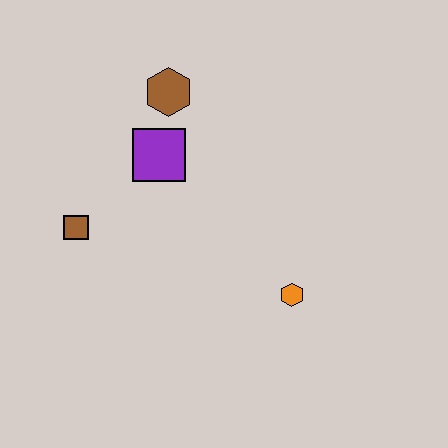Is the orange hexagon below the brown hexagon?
Yes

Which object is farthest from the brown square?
The orange hexagon is farthest from the brown square.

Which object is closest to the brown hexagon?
The purple square is closest to the brown hexagon.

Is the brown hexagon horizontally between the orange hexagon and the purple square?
Yes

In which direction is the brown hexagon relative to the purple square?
The brown hexagon is above the purple square.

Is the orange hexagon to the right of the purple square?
Yes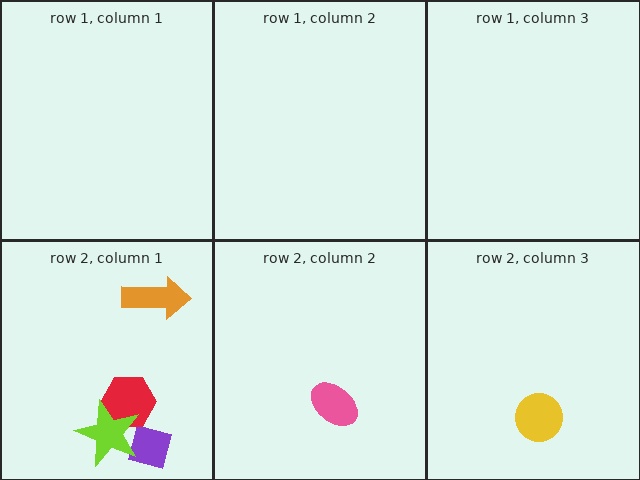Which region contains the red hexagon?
The row 2, column 1 region.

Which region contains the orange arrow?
The row 2, column 1 region.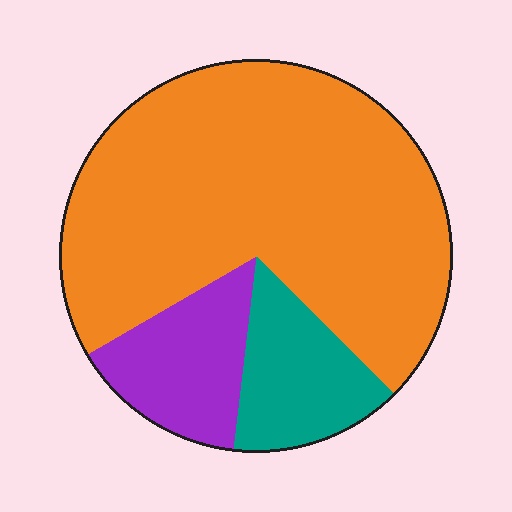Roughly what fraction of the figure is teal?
Teal takes up less than a sixth of the figure.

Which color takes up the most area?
Orange, at roughly 70%.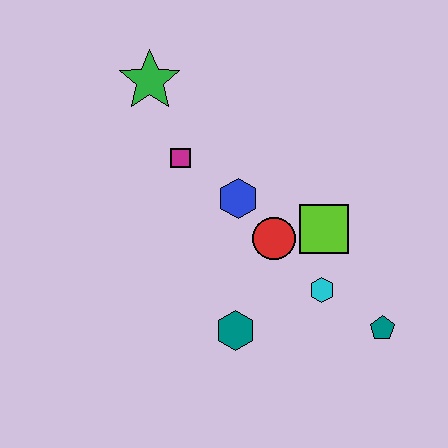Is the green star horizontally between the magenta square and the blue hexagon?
No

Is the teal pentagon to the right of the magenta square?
Yes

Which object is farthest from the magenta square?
The teal pentagon is farthest from the magenta square.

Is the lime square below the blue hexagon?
Yes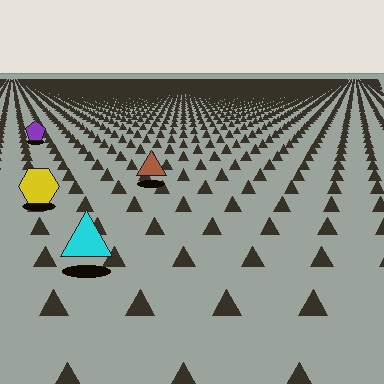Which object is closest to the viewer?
The cyan triangle is closest. The texture marks near it are larger and more spread out.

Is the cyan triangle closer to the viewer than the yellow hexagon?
Yes. The cyan triangle is closer — you can tell from the texture gradient: the ground texture is coarser near it.